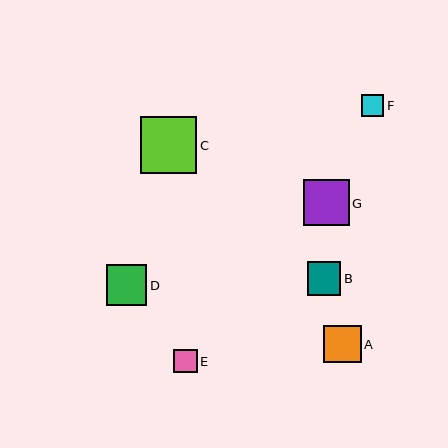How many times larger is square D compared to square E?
Square D is approximately 1.7 times the size of square E.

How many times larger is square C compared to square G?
Square C is approximately 1.2 times the size of square G.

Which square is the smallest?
Square F is the smallest with a size of approximately 22 pixels.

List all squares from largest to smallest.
From largest to smallest: C, G, D, A, B, E, F.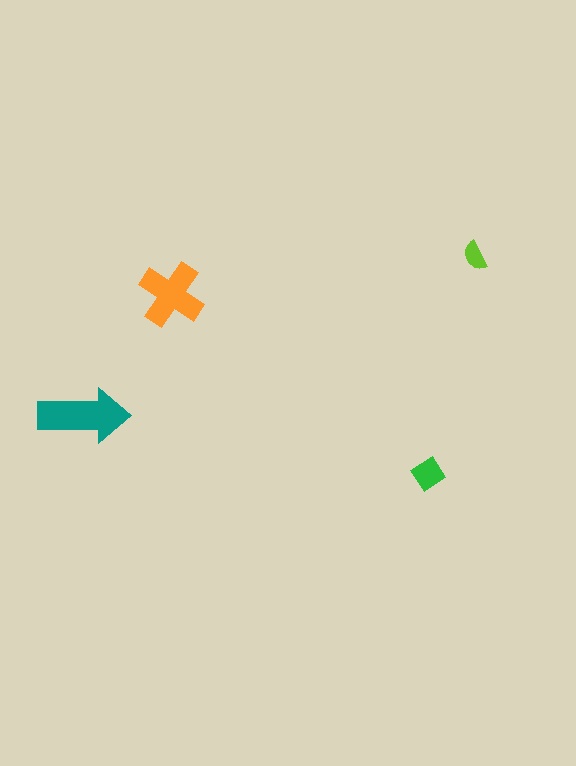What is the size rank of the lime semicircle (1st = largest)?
4th.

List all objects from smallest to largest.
The lime semicircle, the green diamond, the orange cross, the teal arrow.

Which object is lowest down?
The green diamond is bottommost.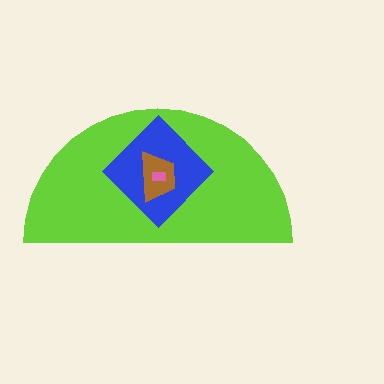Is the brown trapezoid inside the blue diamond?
Yes.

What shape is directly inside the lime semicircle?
The blue diamond.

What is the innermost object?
The pink rectangle.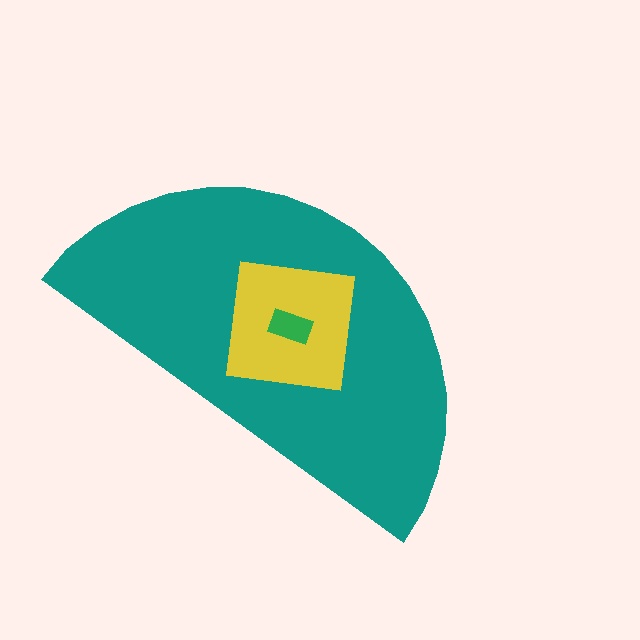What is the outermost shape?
The teal semicircle.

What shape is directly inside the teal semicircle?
The yellow square.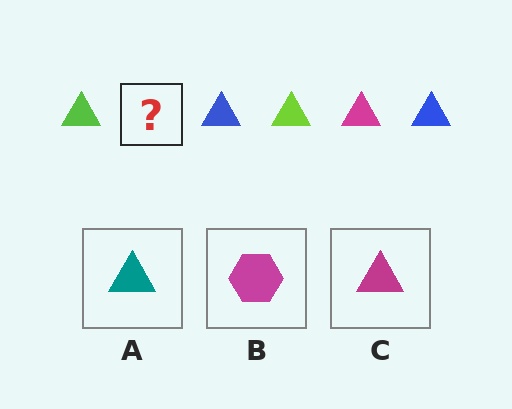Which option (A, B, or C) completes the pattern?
C.